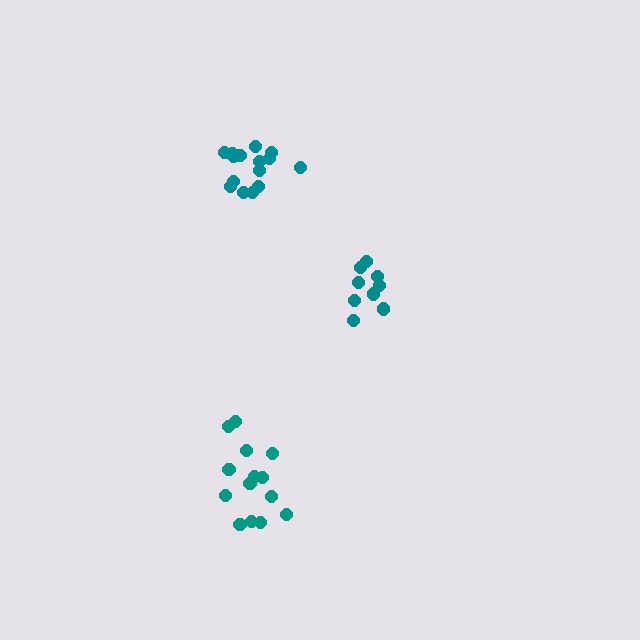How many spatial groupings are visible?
There are 3 spatial groupings.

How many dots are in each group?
Group 1: 14 dots, Group 2: 15 dots, Group 3: 9 dots (38 total).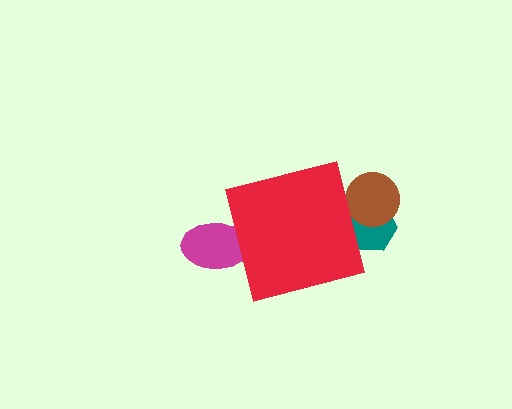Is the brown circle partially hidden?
Yes, the brown circle is partially hidden behind the red square.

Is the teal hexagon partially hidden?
Yes, the teal hexagon is partially hidden behind the red square.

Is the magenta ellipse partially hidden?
Yes, the magenta ellipse is partially hidden behind the red square.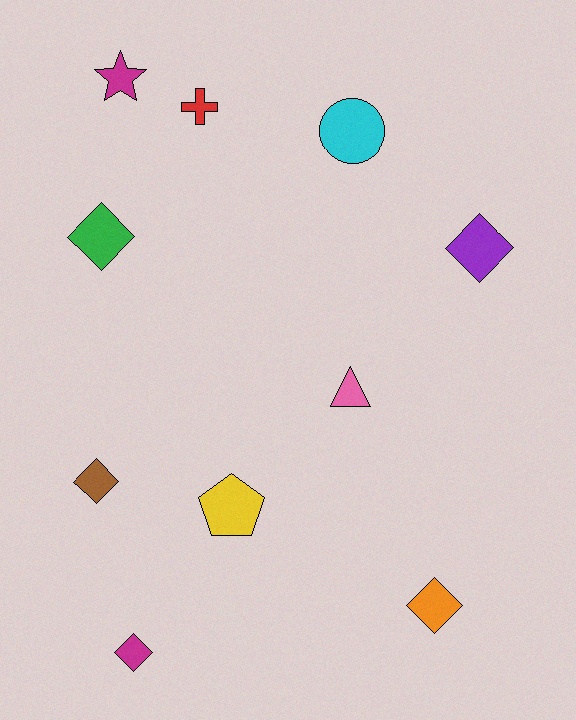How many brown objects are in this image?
There is 1 brown object.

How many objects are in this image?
There are 10 objects.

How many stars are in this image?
There is 1 star.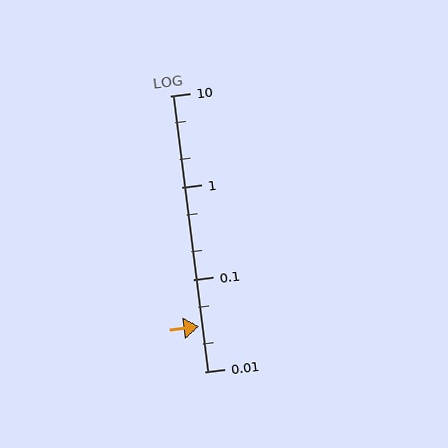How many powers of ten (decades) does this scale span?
The scale spans 3 decades, from 0.01 to 10.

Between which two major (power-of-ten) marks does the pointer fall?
The pointer is between 0.01 and 0.1.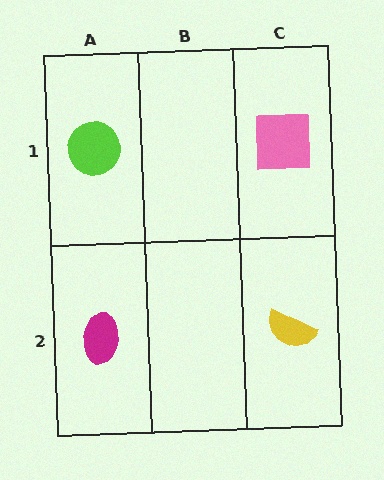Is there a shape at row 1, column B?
No, that cell is empty.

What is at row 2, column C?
A yellow semicircle.